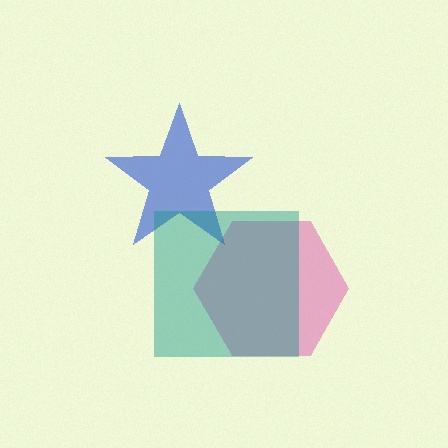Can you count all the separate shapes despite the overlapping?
Yes, there are 3 separate shapes.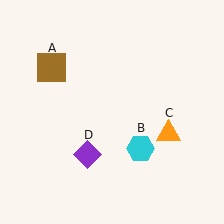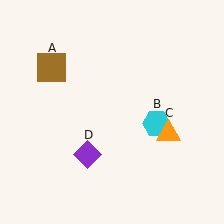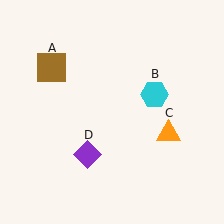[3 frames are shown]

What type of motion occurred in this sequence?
The cyan hexagon (object B) rotated counterclockwise around the center of the scene.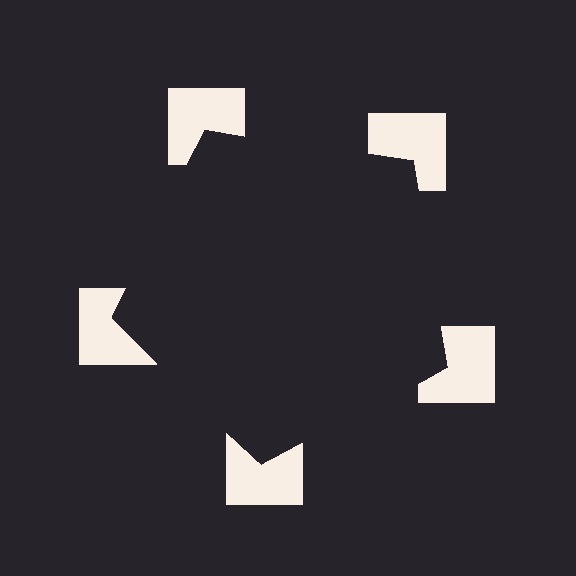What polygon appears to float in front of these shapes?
An illusory pentagon — its edges are inferred from the aligned wedge cuts in the notched squares, not physically drawn.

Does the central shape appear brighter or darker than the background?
It typically appears slightly darker than the background, even though no actual brightness change is drawn.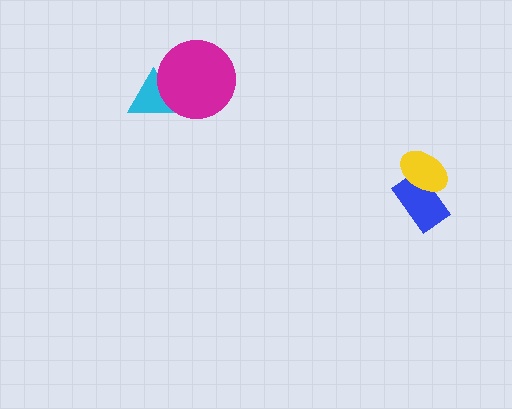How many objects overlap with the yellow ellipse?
1 object overlaps with the yellow ellipse.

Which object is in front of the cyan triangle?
The magenta circle is in front of the cyan triangle.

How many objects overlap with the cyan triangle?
1 object overlaps with the cyan triangle.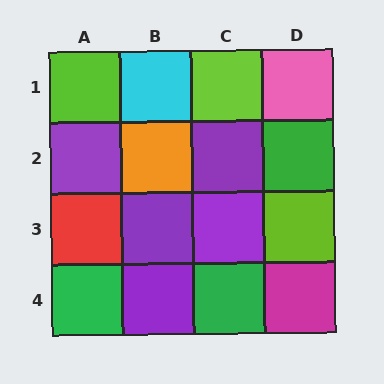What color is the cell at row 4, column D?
Magenta.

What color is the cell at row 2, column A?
Purple.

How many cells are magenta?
1 cell is magenta.